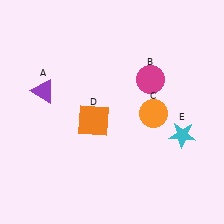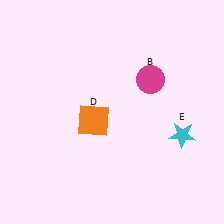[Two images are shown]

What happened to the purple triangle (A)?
The purple triangle (A) was removed in Image 2. It was in the top-left area of Image 1.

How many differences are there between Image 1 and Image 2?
There are 2 differences between the two images.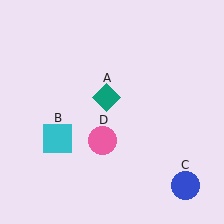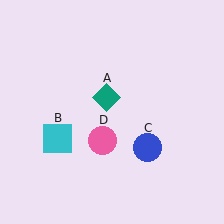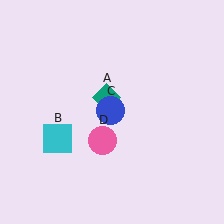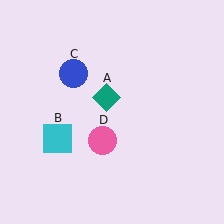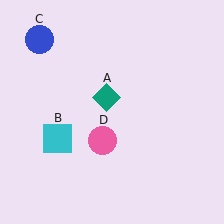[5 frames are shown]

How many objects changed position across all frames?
1 object changed position: blue circle (object C).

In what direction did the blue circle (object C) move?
The blue circle (object C) moved up and to the left.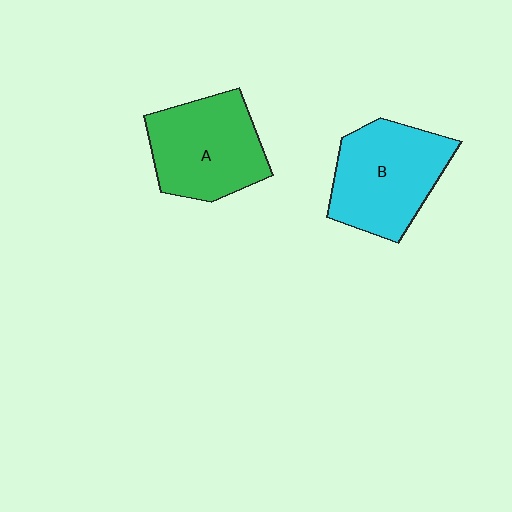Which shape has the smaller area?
Shape A (green).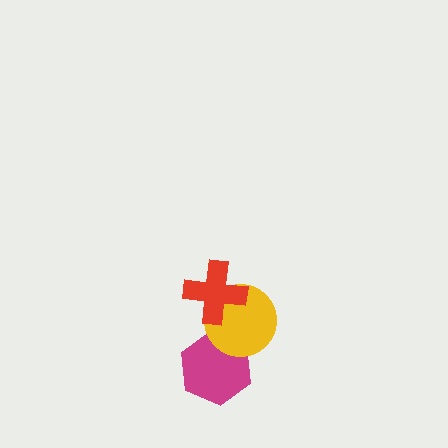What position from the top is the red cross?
The red cross is 1st from the top.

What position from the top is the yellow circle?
The yellow circle is 2nd from the top.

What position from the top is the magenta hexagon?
The magenta hexagon is 3rd from the top.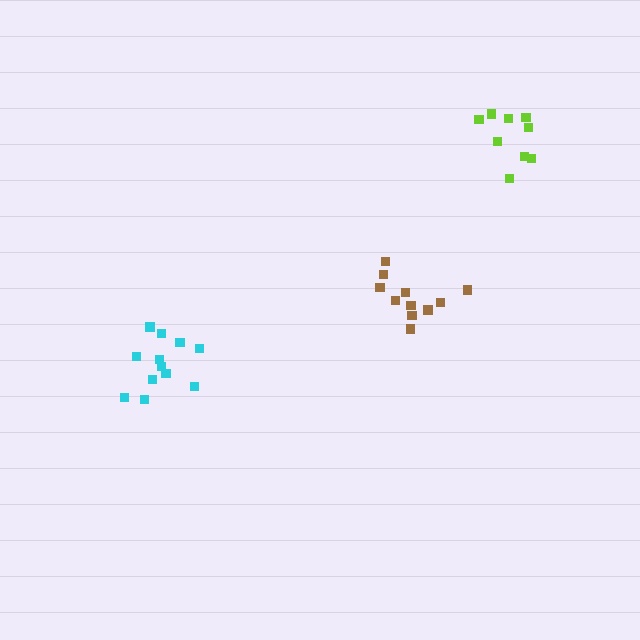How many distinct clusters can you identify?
There are 3 distinct clusters.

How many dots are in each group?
Group 1: 11 dots, Group 2: 12 dots, Group 3: 9 dots (32 total).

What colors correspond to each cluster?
The clusters are colored: brown, cyan, lime.